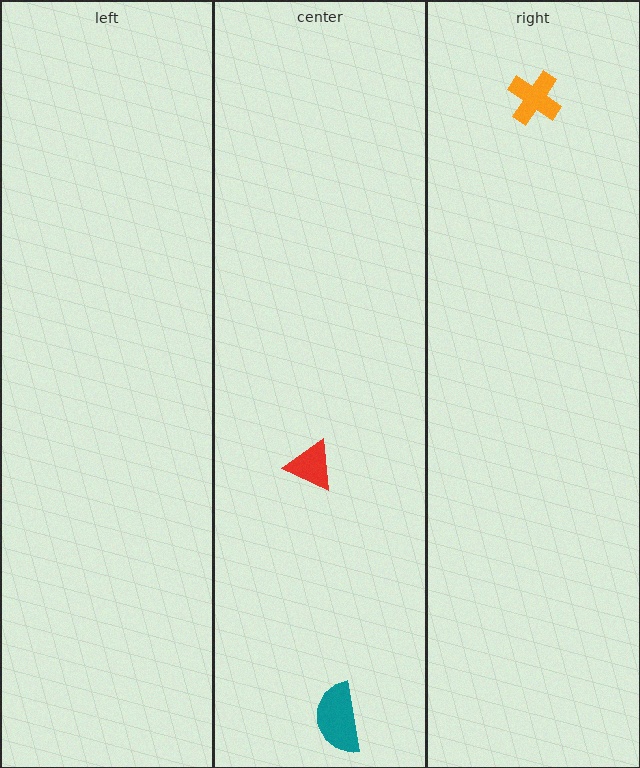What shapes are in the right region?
The orange cross.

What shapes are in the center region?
The red triangle, the teal semicircle.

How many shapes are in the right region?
1.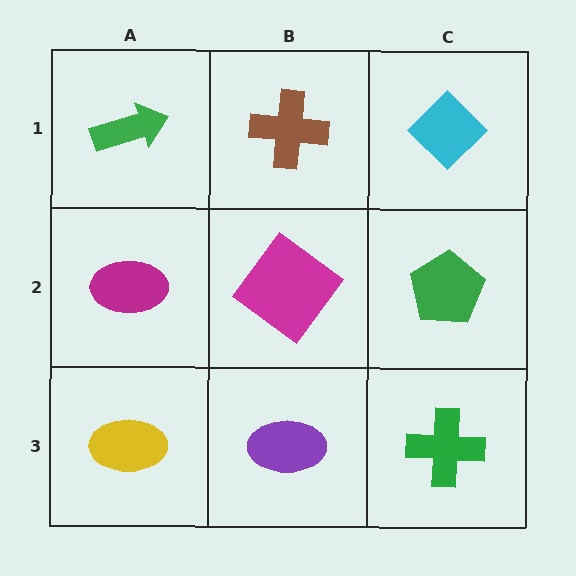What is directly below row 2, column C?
A green cross.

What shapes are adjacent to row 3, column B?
A magenta diamond (row 2, column B), a yellow ellipse (row 3, column A), a green cross (row 3, column C).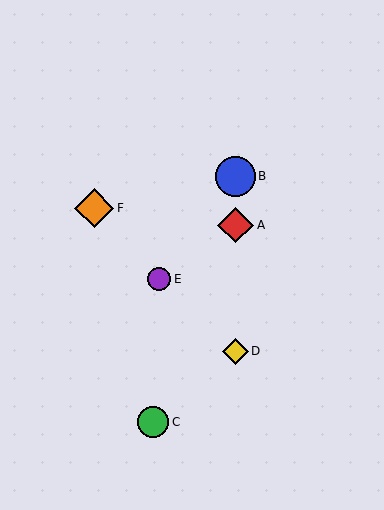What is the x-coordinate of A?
Object A is at x≈236.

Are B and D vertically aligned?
Yes, both are at x≈236.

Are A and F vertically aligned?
No, A is at x≈236 and F is at x≈94.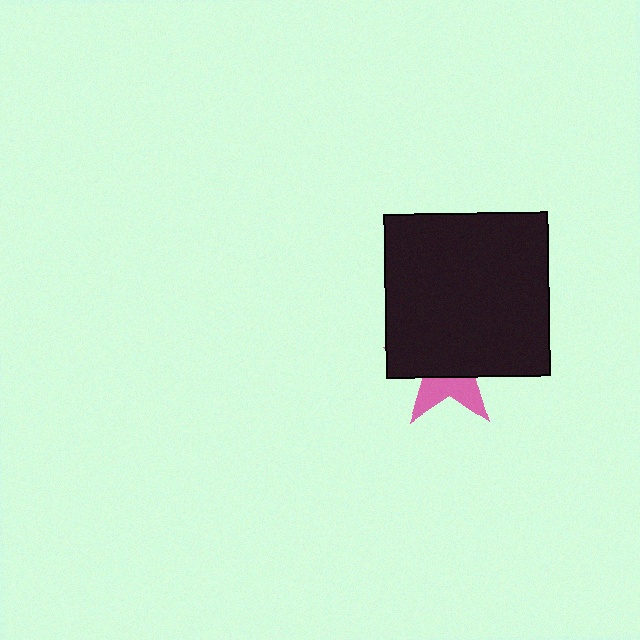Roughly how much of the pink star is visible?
A small part of it is visible (roughly 35%).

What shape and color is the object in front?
The object in front is a black square.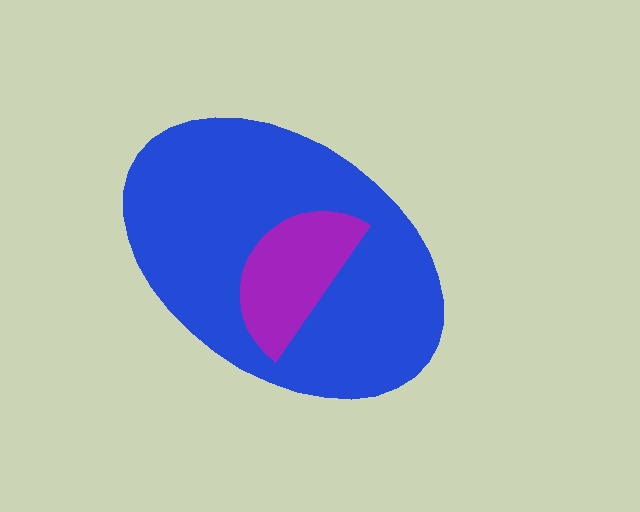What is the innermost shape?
The purple semicircle.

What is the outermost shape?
The blue ellipse.